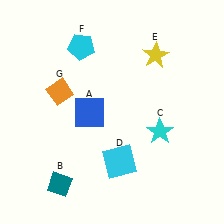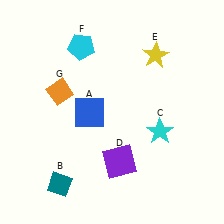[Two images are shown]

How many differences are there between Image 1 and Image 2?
There is 1 difference between the two images.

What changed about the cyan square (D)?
In Image 1, D is cyan. In Image 2, it changed to purple.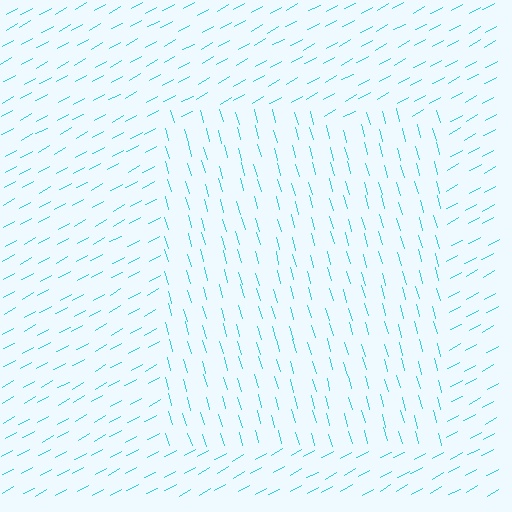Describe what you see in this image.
The image is filled with small cyan line segments. A rectangle region in the image has lines oriented differently from the surrounding lines, creating a visible texture boundary.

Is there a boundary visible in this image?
Yes, there is a texture boundary formed by a change in line orientation.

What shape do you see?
I see a rectangle.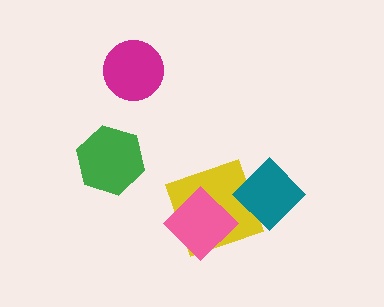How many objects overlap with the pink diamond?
1 object overlaps with the pink diamond.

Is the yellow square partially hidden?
Yes, it is partially covered by another shape.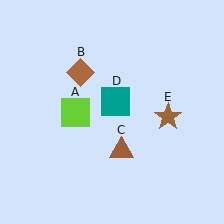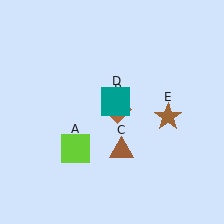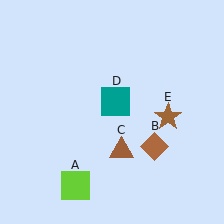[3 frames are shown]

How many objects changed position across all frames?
2 objects changed position: lime square (object A), brown diamond (object B).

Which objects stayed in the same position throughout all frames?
Brown triangle (object C) and teal square (object D) and brown star (object E) remained stationary.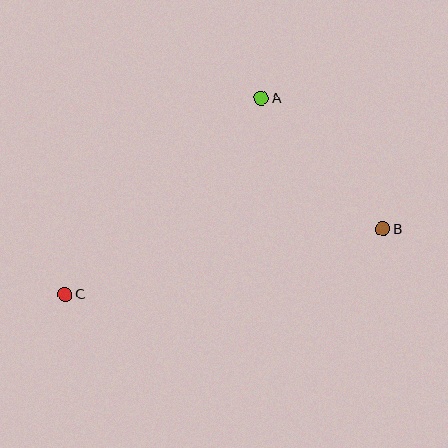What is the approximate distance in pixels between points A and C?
The distance between A and C is approximately 277 pixels.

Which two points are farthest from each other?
Points B and C are farthest from each other.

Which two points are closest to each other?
Points A and B are closest to each other.